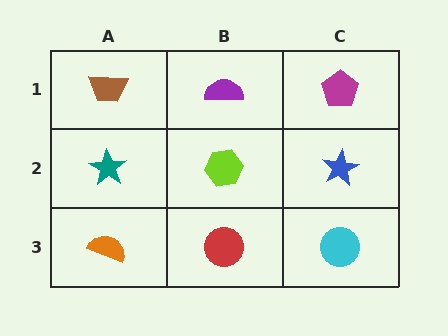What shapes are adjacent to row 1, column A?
A teal star (row 2, column A), a purple semicircle (row 1, column B).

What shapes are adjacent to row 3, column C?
A blue star (row 2, column C), a red circle (row 3, column B).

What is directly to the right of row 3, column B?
A cyan circle.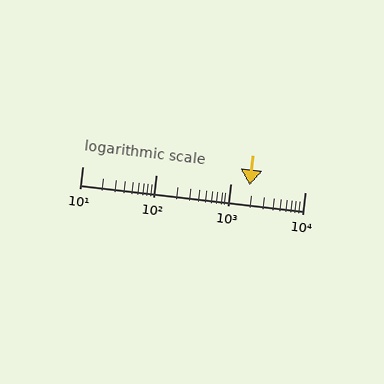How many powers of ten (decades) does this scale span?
The scale spans 3 decades, from 10 to 10000.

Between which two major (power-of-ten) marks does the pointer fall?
The pointer is between 1000 and 10000.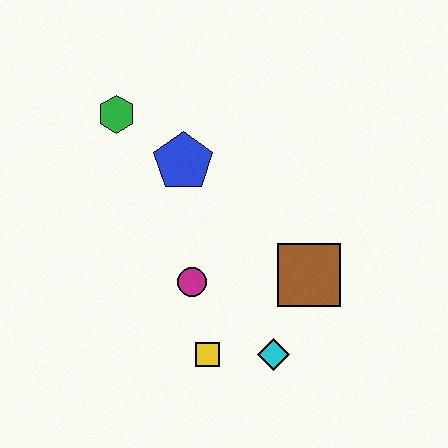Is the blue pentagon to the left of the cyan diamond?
Yes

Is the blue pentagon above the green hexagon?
No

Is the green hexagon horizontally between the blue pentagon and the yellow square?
No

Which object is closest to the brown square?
The cyan diamond is closest to the brown square.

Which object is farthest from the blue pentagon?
The cyan diamond is farthest from the blue pentagon.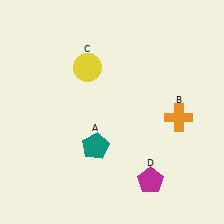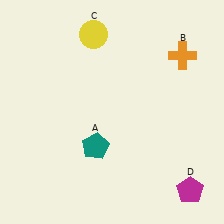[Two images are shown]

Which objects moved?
The objects that moved are: the orange cross (B), the yellow circle (C), the magenta pentagon (D).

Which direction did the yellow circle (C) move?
The yellow circle (C) moved up.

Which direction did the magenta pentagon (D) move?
The magenta pentagon (D) moved right.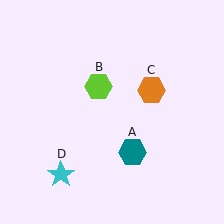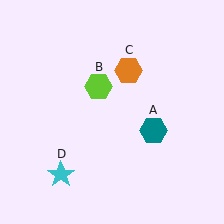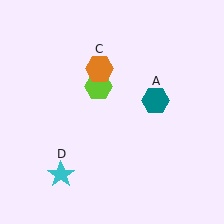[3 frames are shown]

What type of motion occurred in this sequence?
The teal hexagon (object A), orange hexagon (object C) rotated counterclockwise around the center of the scene.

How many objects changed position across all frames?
2 objects changed position: teal hexagon (object A), orange hexagon (object C).